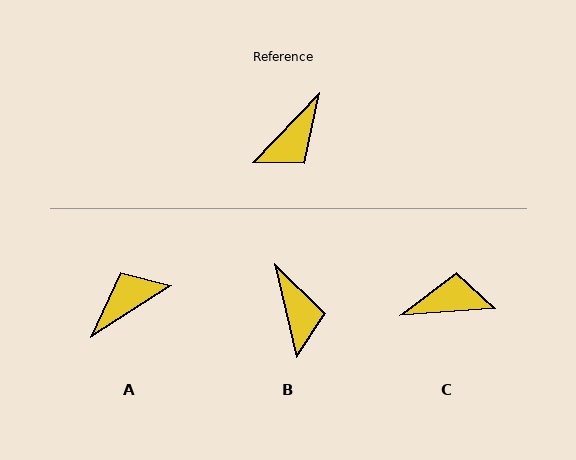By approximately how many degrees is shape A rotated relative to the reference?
Approximately 167 degrees counter-clockwise.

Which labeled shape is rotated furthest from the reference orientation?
A, about 167 degrees away.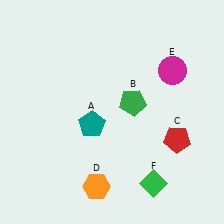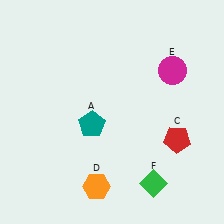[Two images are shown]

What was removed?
The green pentagon (B) was removed in Image 2.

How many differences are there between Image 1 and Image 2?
There is 1 difference between the two images.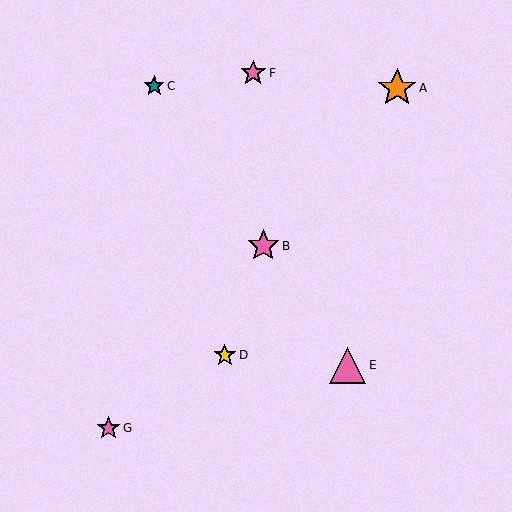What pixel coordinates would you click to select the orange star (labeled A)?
Click at (397, 88) to select the orange star A.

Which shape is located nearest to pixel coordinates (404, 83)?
The orange star (labeled A) at (397, 88) is nearest to that location.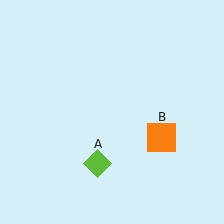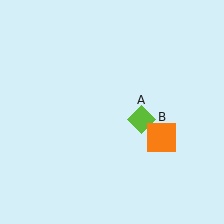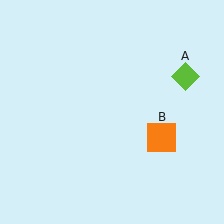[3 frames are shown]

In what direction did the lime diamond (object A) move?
The lime diamond (object A) moved up and to the right.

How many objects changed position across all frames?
1 object changed position: lime diamond (object A).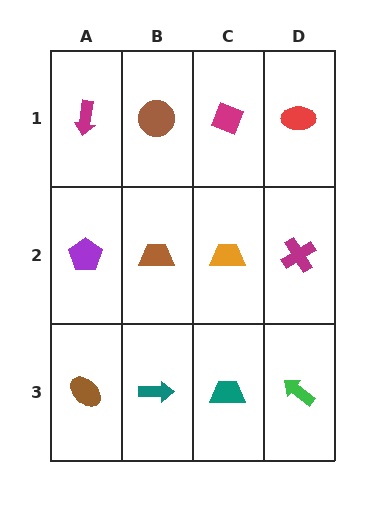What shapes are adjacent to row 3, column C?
An orange trapezoid (row 2, column C), a teal arrow (row 3, column B), a green arrow (row 3, column D).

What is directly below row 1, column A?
A purple pentagon.